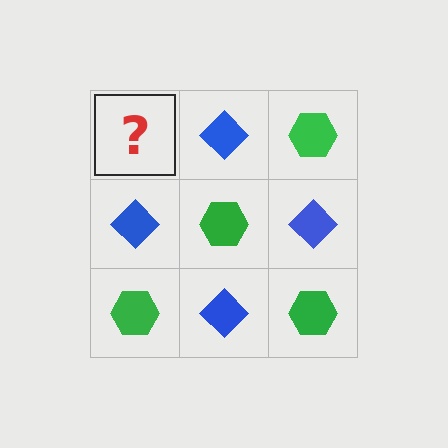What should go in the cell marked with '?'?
The missing cell should contain a green hexagon.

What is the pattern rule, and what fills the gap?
The rule is that it alternates green hexagon and blue diamond in a checkerboard pattern. The gap should be filled with a green hexagon.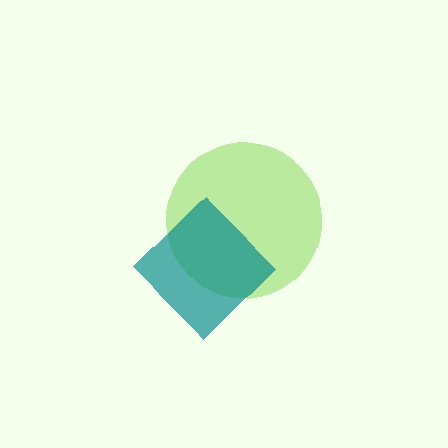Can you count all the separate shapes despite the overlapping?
Yes, there are 2 separate shapes.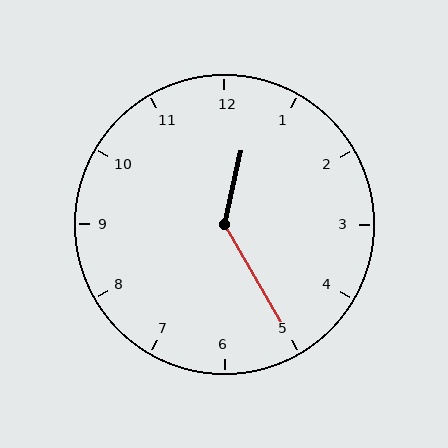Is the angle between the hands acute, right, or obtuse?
It is obtuse.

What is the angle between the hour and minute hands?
Approximately 138 degrees.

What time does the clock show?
12:25.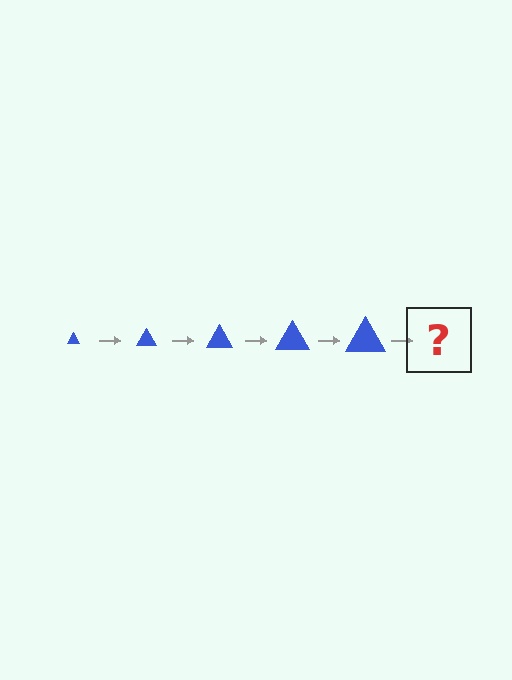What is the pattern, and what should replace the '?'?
The pattern is that the triangle gets progressively larger each step. The '?' should be a blue triangle, larger than the previous one.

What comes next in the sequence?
The next element should be a blue triangle, larger than the previous one.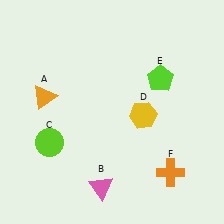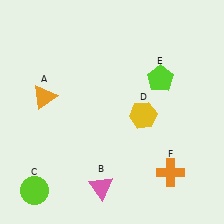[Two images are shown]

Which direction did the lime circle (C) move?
The lime circle (C) moved down.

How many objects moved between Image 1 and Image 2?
1 object moved between the two images.